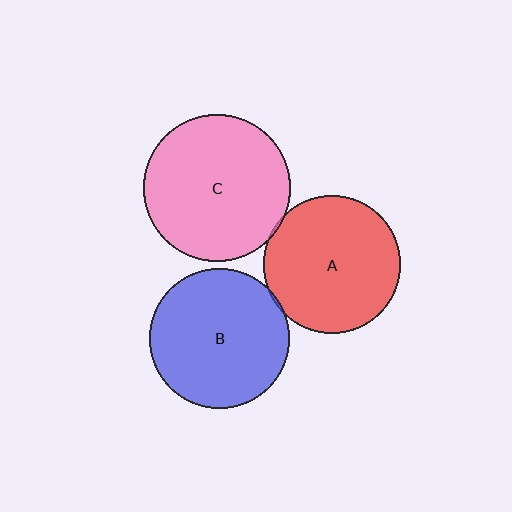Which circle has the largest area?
Circle C (pink).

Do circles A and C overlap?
Yes.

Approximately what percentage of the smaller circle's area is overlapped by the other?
Approximately 5%.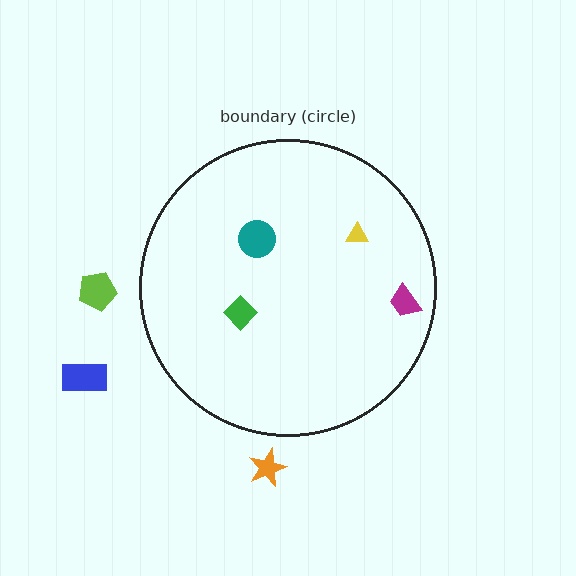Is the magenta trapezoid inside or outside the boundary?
Inside.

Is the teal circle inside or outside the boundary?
Inside.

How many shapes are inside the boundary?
4 inside, 3 outside.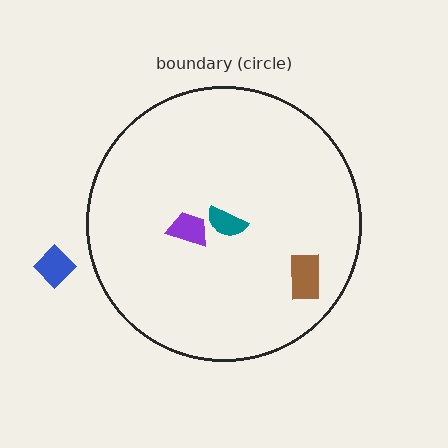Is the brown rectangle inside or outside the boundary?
Inside.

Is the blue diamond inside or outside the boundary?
Outside.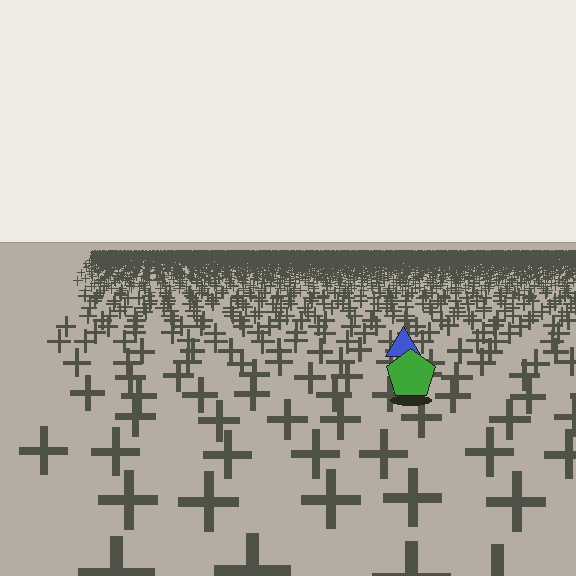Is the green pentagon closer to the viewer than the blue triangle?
Yes. The green pentagon is closer — you can tell from the texture gradient: the ground texture is coarser near it.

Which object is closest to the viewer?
The green pentagon is closest. The texture marks near it are larger and more spread out.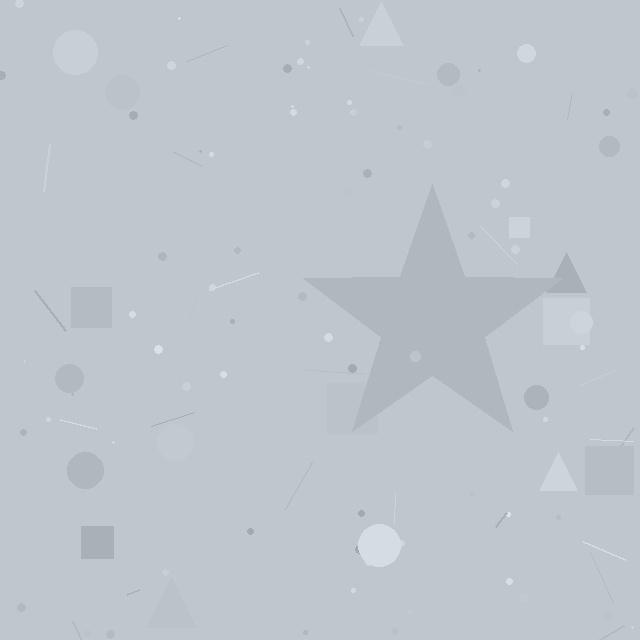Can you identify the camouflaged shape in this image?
The camouflaged shape is a star.